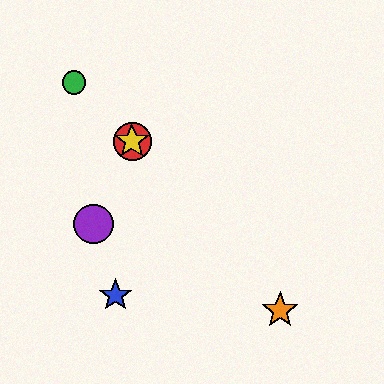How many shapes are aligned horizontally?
2 shapes (the red circle, the yellow star) are aligned horizontally.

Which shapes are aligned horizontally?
The red circle, the yellow star are aligned horizontally.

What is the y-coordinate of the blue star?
The blue star is at y≈295.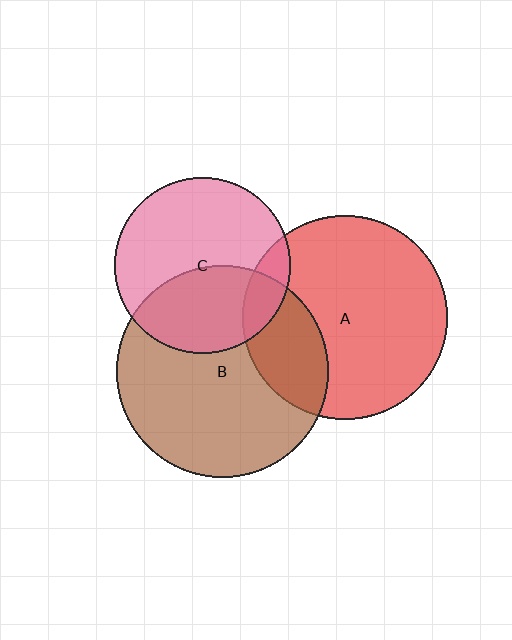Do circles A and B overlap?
Yes.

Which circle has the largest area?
Circle B (brown).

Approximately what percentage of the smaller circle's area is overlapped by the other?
Approximately 25%.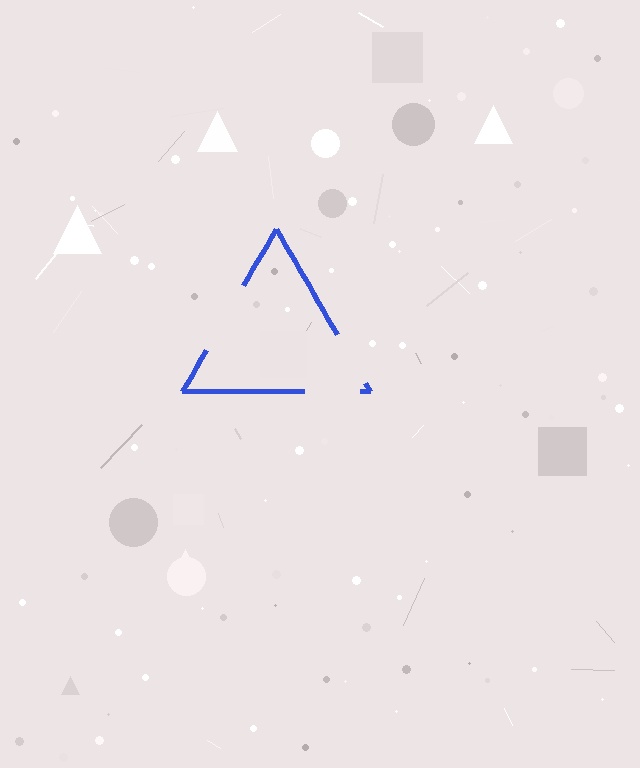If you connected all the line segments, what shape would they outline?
They would outline a triangle.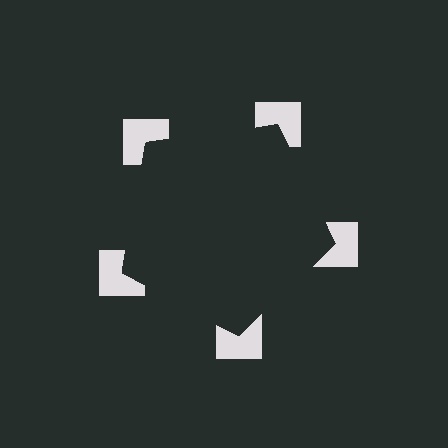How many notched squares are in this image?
There are 5 — one at each vertex of the illusory pentagon.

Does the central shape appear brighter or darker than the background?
It typically appears slightly darker than the background, even though no actual brightness change is drawn.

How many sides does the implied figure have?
5 sides.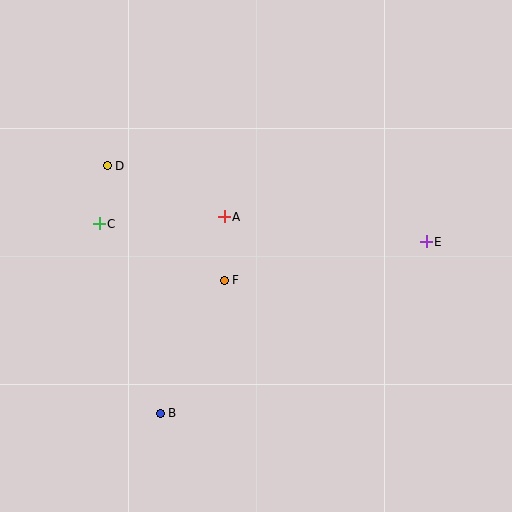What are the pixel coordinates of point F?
Point F is at (224, 280).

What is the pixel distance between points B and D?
The distance between B and D is 253 pixels.